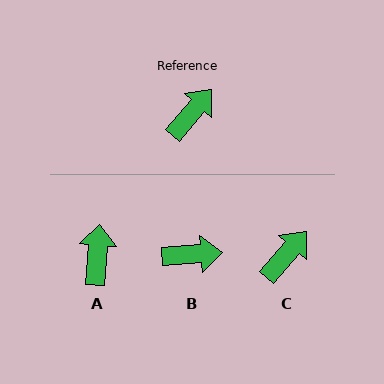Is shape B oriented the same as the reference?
No, it is off by about 46 degrees.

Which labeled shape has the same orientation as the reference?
C.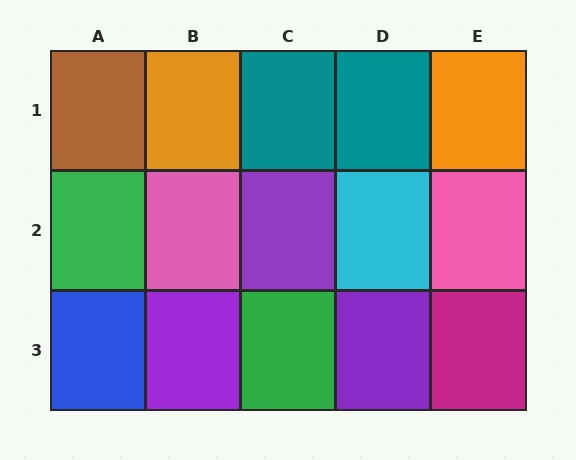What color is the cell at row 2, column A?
Green.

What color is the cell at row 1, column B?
Orange.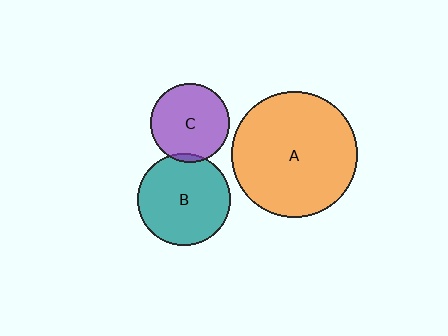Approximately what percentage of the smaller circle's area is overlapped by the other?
Approximately 5%.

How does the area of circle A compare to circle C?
Approximately 2.5 times.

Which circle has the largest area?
Circle A (orange).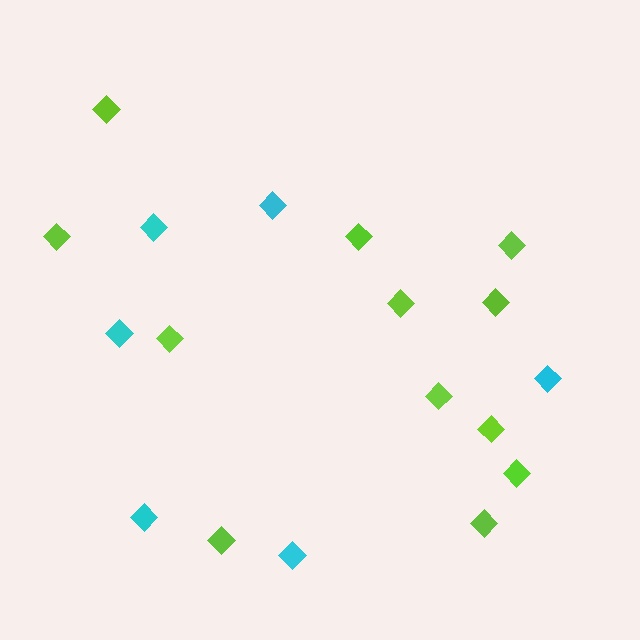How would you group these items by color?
There are 2 groups: one group of cyan diamonds (6) and one group of lime diamonds (12).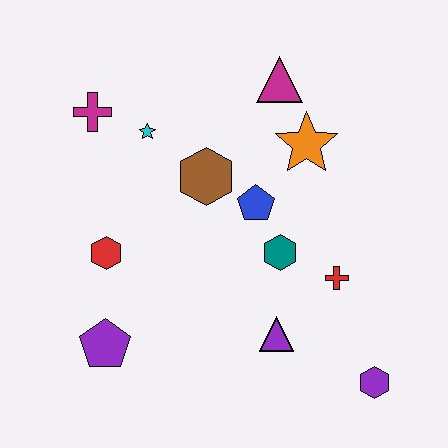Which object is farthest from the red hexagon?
The purple hexagon is farthest from the red hexagon.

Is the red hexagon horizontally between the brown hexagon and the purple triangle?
No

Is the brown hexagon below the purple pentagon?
No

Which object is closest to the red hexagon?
The purple pentagon is closest to the red hexagon.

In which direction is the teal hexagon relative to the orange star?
The teal hexagon is below the orange star.